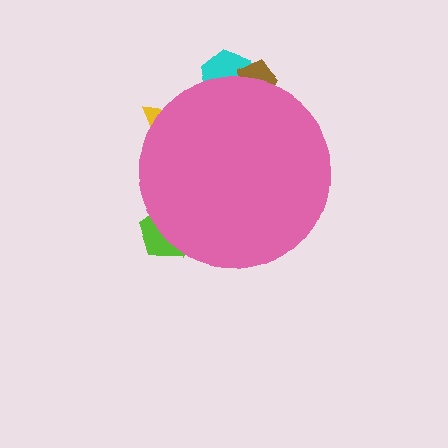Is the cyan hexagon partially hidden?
Yes, the cyan hexagon is partially hidden behind the pink circle.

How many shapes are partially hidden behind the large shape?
4 shapes are partially hidden.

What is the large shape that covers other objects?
A pink circle.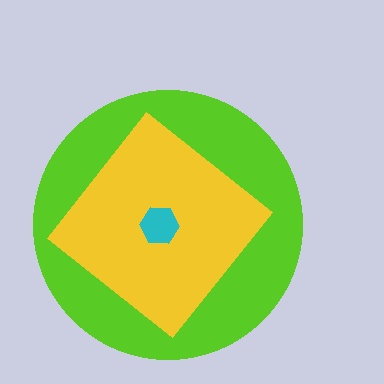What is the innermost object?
The cyan hexagon.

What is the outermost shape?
The lime circle.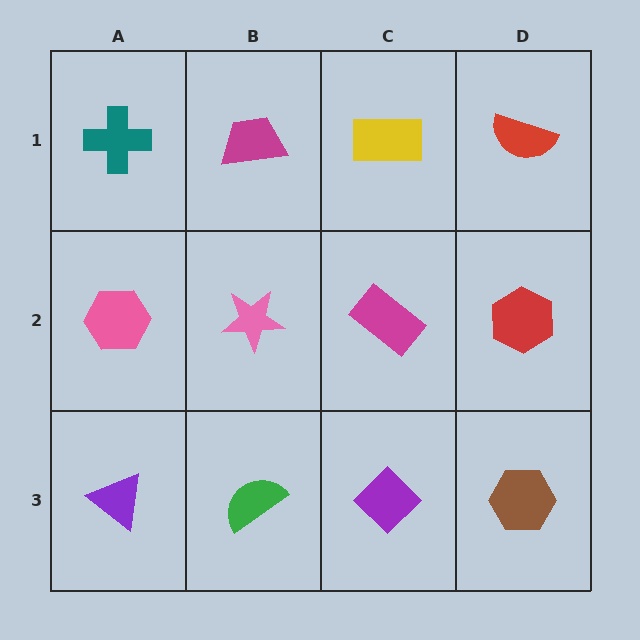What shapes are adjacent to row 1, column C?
A magenta rectangle (row 2, column C), a magenta trapezoid (row 1, column B), a red semicircle (row 1, column D).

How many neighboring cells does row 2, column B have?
4.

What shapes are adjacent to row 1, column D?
A red hexagon (row 2, column D), a yellow rectangle (row 1, column C).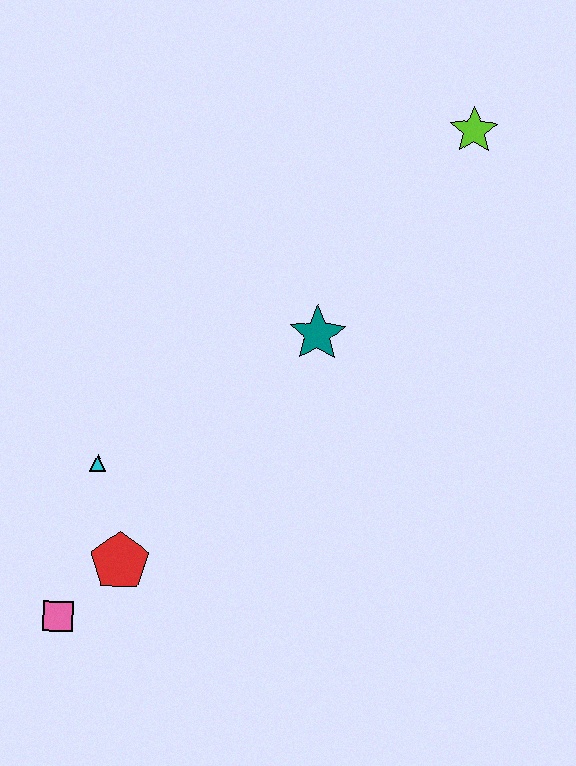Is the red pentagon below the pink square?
No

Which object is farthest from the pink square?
The lime star is farthest from the pink square.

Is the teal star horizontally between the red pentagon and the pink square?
No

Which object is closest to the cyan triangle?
The red pentagon is closest to the cyan triangle.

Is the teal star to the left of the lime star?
Yes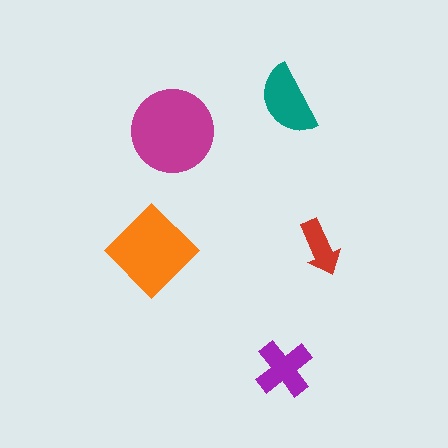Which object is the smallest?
The red arrow.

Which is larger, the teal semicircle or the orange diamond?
The orange diamond.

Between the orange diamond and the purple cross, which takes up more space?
The orange diamond.